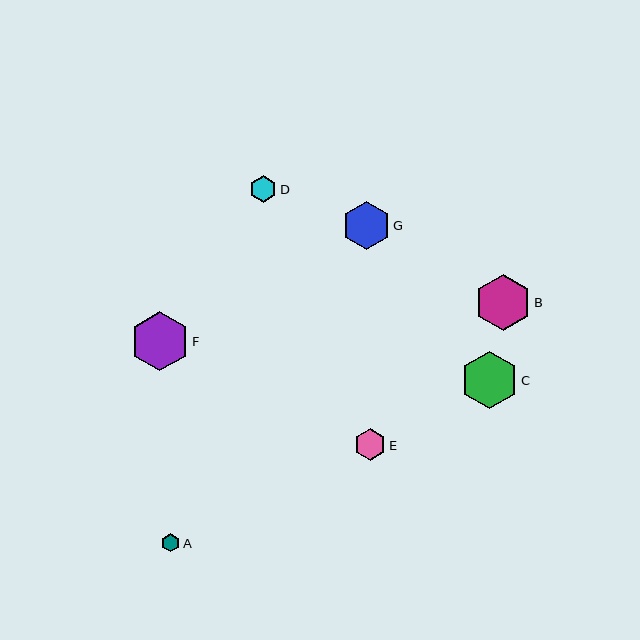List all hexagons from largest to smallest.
From largest to smallest: F, C, B, G, E, D, A.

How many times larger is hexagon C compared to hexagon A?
Hexagon C is approximately 3.3 times the size of hexagon A.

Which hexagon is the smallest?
Hexagon A is the smallest with a size of approximately 18 pixels.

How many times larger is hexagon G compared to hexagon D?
Hexagon G is approximately 1.8 times the size of hexagon D.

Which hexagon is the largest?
Hexagon F is the largest with a size of approximately 59 pixels.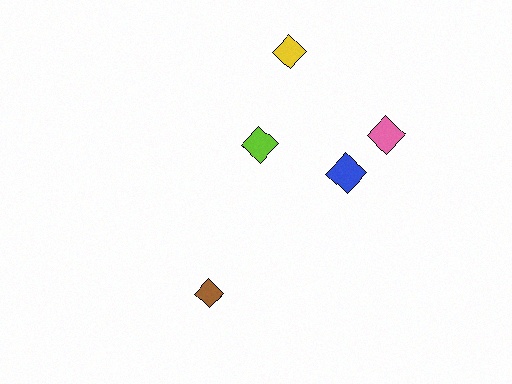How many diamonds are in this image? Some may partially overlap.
There are 5 diamonds.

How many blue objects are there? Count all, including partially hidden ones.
There is 1 blue object.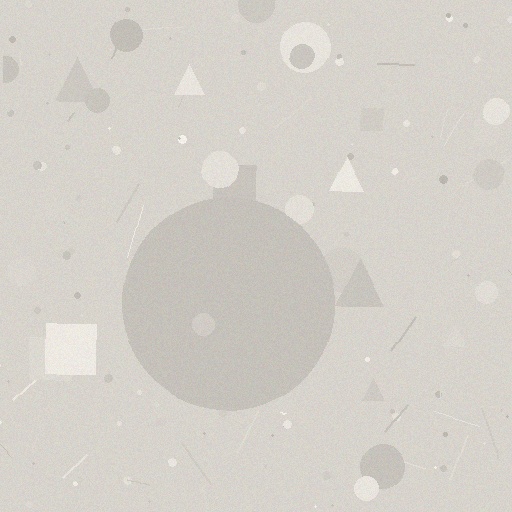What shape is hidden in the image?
A circle is hidden in the image.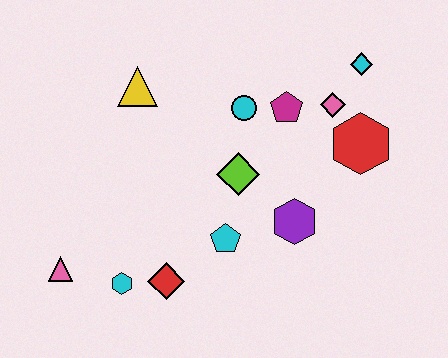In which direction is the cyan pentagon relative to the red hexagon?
The cyan pentagon is to the left of the red hexagon.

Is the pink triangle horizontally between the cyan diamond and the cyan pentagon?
No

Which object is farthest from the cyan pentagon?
The cyan diamond is farthest from the cyan pentagon.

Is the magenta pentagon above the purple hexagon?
Yes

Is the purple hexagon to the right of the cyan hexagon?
Yes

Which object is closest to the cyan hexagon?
The red diamond is closest to the cyan hexagon.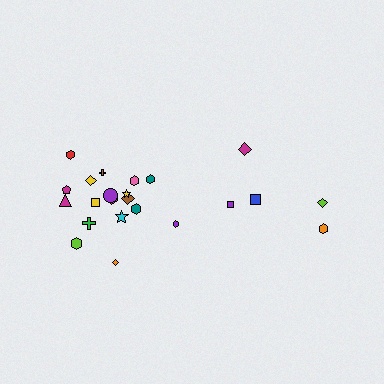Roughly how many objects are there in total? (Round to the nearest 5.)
Roughly 25 objects in total.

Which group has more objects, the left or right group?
The left group.